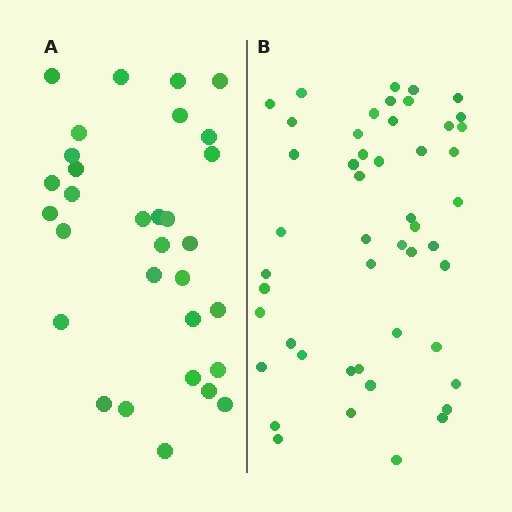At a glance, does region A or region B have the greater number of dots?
Region B (the right region) has more dots.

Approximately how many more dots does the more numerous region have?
Region B has approximately 20 more dots than region A.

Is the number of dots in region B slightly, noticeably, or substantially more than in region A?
Region B has substantially more. The ratio is roughly 1.6 to 1.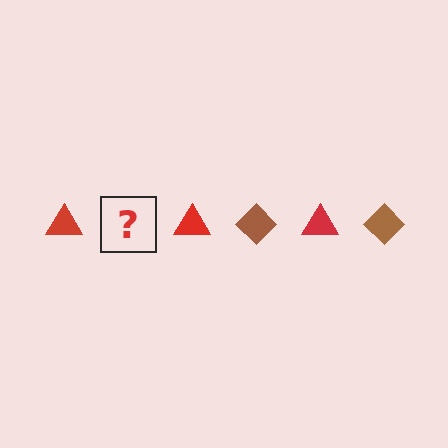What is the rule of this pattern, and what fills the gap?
The rule is that the pattern alternates between red triangle and brown diamond. The gap should be filled with a brown diamond.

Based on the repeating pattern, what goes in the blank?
The blank should be a brown diamond.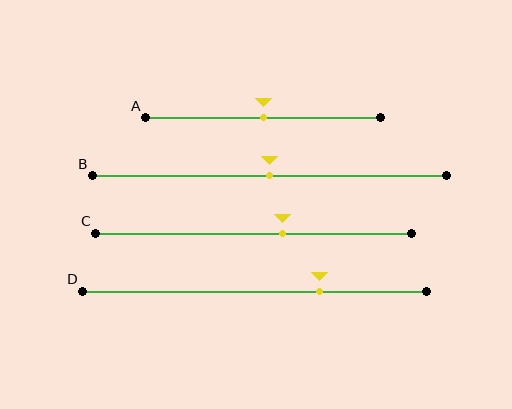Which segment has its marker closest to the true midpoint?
Segment A has its marker closest to the true midpoint.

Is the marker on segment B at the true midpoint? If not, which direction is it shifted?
Yes, the marker on segment B is at the true midpoint.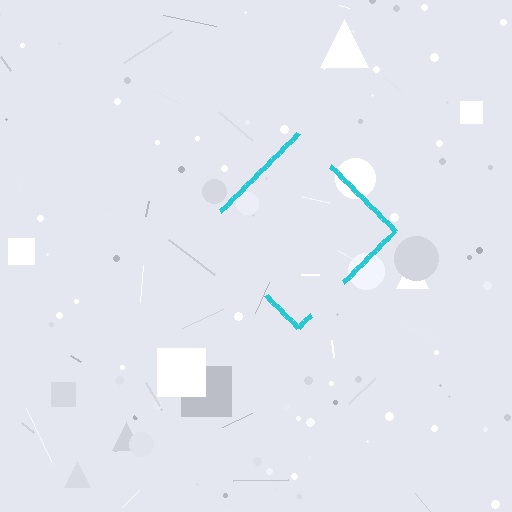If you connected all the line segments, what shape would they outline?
They would outline a diamond.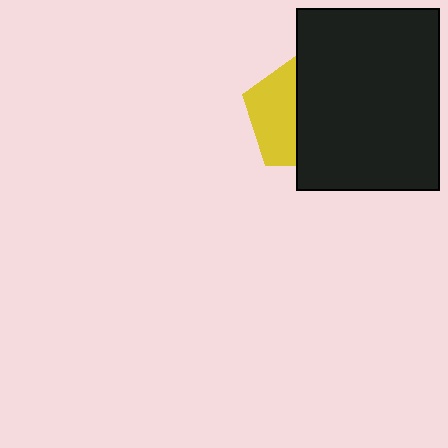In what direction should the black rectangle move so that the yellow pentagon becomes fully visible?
The black rectangle should move right. That is the shortest direction to clear the overlap and leave the yellow pentagon fully visible.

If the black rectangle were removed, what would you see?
You would see the complete yellow pentagon.